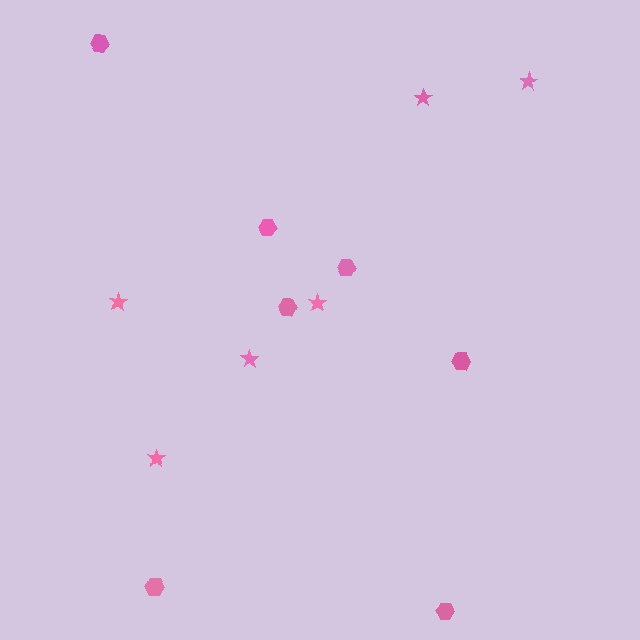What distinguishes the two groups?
There are 2 groups: one group of hexagons (7) and one group of stars (6).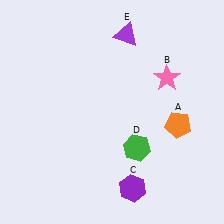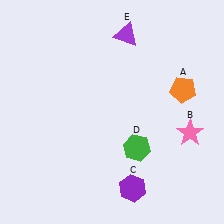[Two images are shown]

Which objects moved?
The objects that moved are: the orange pentagon (A), the pink star (B).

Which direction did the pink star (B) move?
The pink star (B) moved down.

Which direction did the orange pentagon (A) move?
The orange pentagon (A) moved up.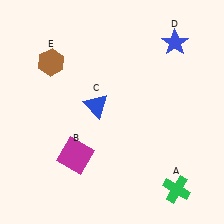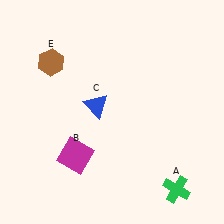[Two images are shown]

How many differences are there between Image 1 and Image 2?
There is 1 difference between the two images.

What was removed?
The blue star (D) was removed in Image 2.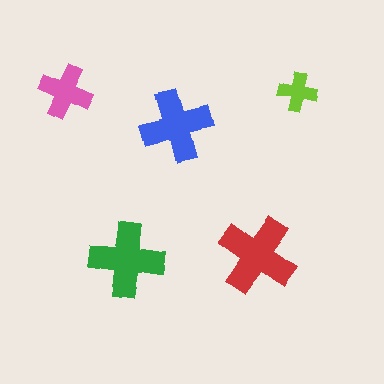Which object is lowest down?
The red cross is bottommost.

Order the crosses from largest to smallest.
the red one, the green one, the blue one, the pink one, the lime one.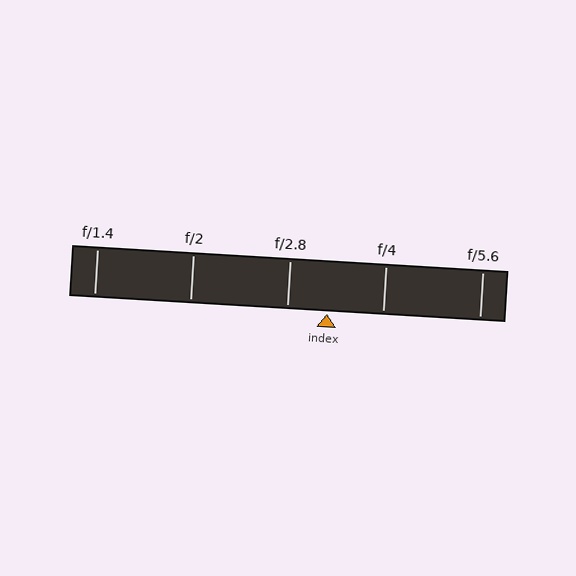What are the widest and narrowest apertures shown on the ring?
The widest aperture shown is f/1.4 and the narrowest is f/5.6.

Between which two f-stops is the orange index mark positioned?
The index mark is between f/2.8 and f/4.